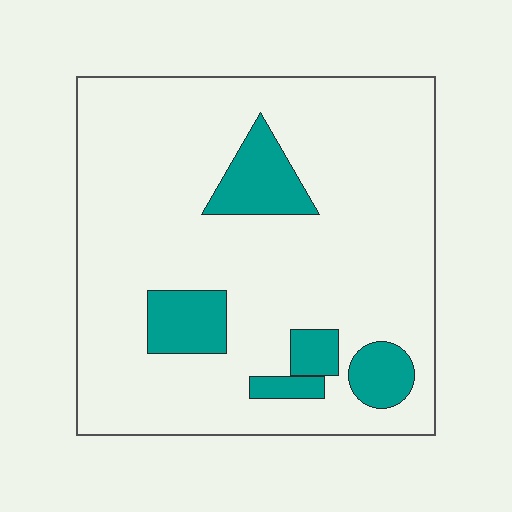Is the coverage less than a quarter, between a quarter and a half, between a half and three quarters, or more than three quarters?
Less than a quarter.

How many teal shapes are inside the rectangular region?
5.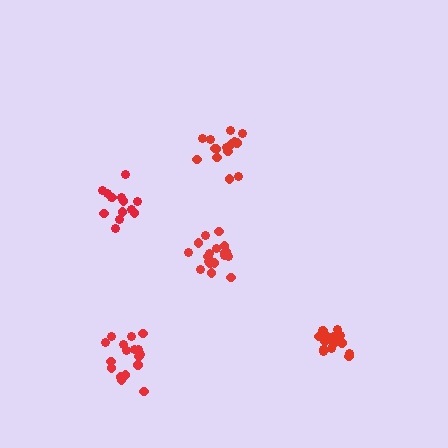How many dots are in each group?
Group 1: 19 dots, Group 2: 14 dots, Group 3: 15 dots, Group 4: 18 dots, Group 5: 19 dots (85 total).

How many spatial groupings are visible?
There are 5 spatial groupings.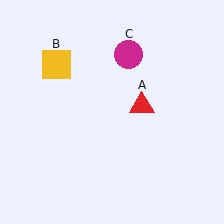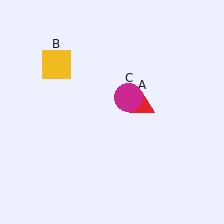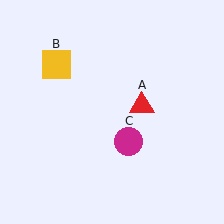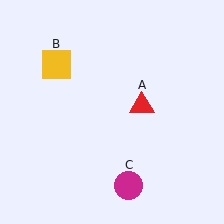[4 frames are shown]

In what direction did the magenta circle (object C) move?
The magenta circle (object C) moved down.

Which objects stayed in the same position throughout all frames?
Red triangle (object A) and yellow square (object B) remained stationary.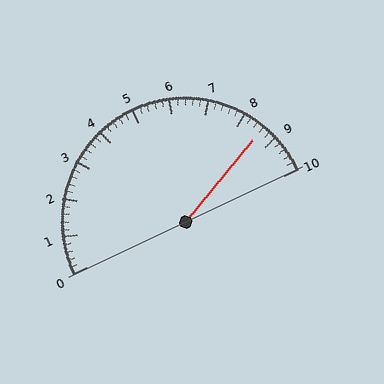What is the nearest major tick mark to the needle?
The nearest major tick mark is 9.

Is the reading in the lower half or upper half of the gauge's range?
The reading is in the upper half of the range (0 to 10).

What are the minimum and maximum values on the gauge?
The gauge ranges from 0 to 10.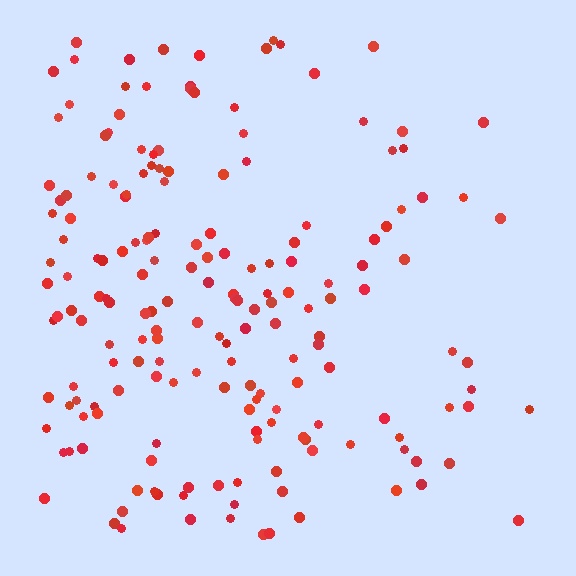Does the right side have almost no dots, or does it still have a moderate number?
Still a moderate number, just noticeably fewer than the left.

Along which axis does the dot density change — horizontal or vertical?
Horizontal.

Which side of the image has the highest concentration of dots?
The left.